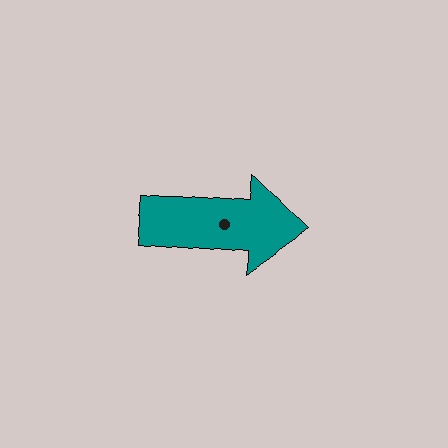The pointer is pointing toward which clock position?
Roughly 3 o'clock.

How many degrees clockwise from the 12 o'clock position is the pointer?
Approximately 95 degrees.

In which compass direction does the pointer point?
East.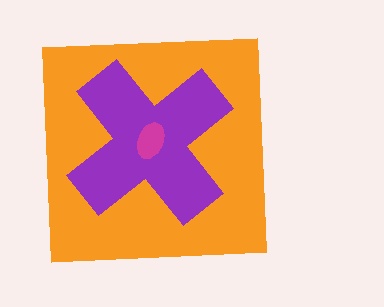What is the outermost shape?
The orange square.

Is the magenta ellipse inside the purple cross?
Yes.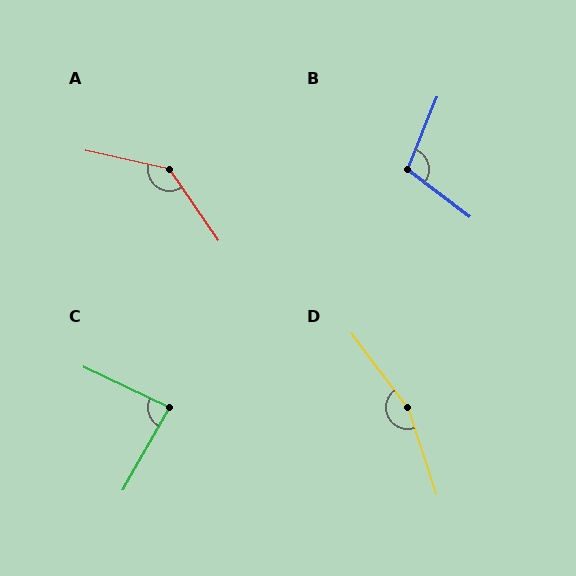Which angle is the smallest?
C, at approximately 85 degrees.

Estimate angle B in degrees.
Approximately 105 degrees.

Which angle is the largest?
D, at approximately 161 degrees.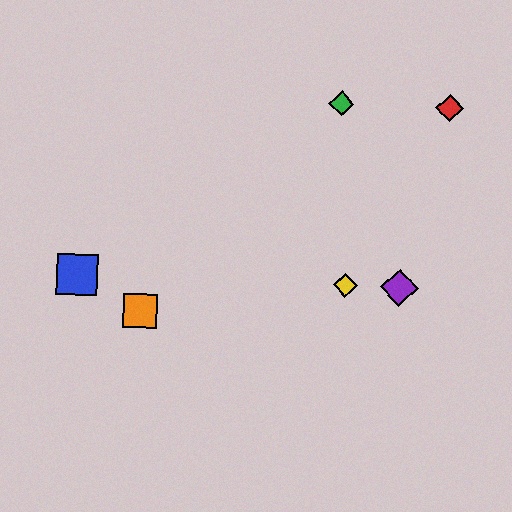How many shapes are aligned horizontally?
3 shapes (the blue square, the yellow diamond, the purple diamond) are aligned horizontally.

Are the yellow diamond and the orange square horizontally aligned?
No, the yellow diamond is at y≈285 and the orange square is at y≈311.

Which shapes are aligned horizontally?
The blue square, the yellow diamond, the purple diamond are aligned horizontally.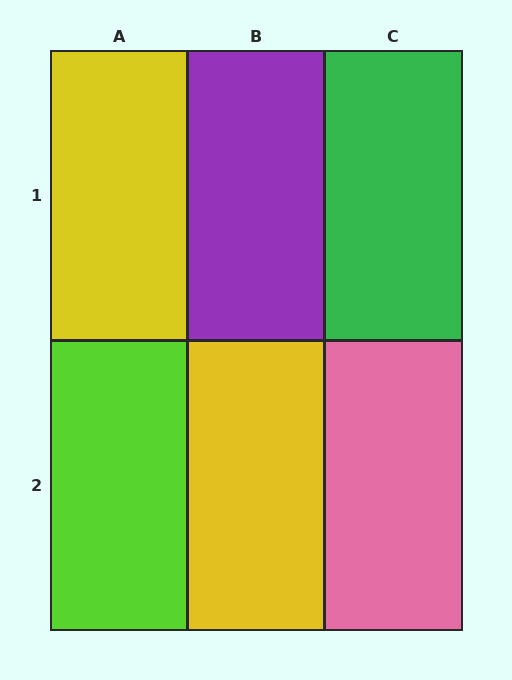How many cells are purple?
1 cell is purple.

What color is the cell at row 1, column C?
Green.